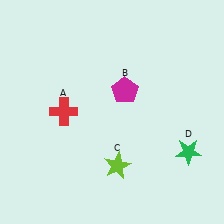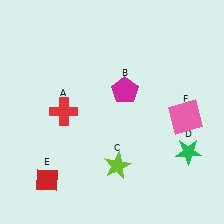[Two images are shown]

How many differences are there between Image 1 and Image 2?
There are 2 differences between the two images.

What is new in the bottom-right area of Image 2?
A pink square (F) was added in the bottom-right area of Image 2.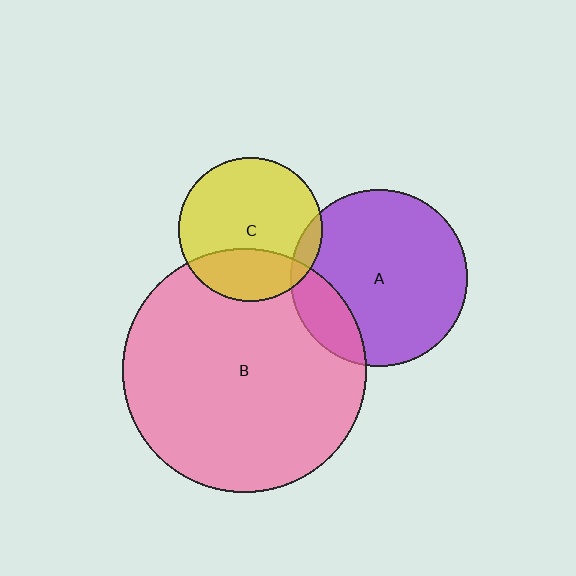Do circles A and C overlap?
Yes.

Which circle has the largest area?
Circle B (pink).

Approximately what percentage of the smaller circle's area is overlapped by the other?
Approximately 10%.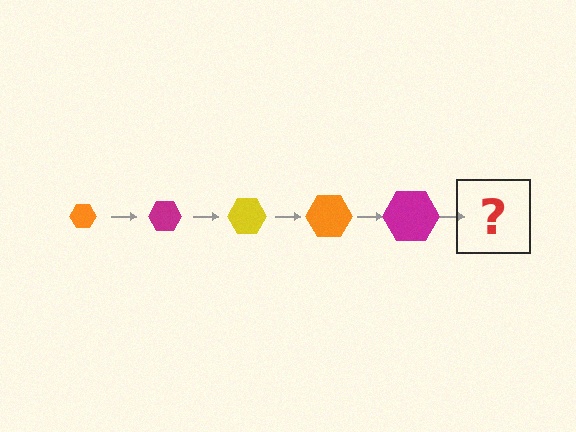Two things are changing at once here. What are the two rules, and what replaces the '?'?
The two rules are that the hexagon grows larger each step and the color cycles through orange, magenta, and yellow. The '?' should be a yellow hexagon, larger than the previous one.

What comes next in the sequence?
The next element should be a yellow hexagon, larger than the previous one.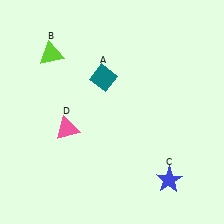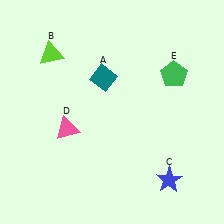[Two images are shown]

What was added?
A green pentagon (E) was added in Image 2.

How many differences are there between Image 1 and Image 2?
There is 1 difference between the two images.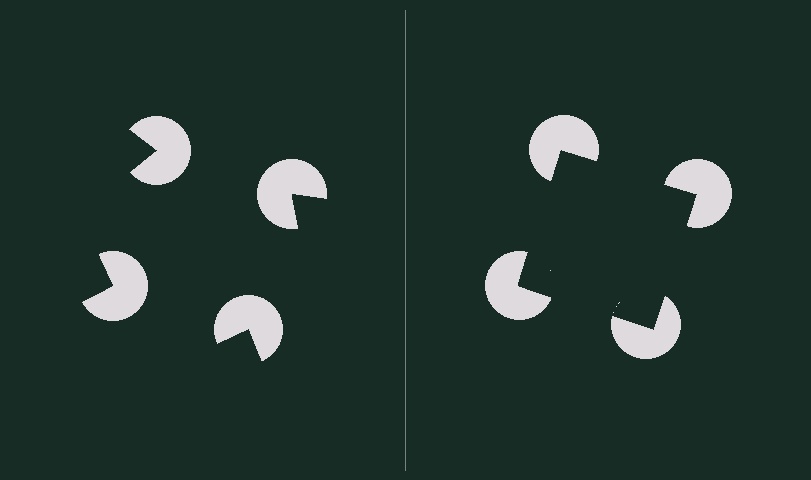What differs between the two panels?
The pac-man discs are positioned identically on both sides; only the wedge orientations differ. On the right they align to a square; on the left they are misaligned.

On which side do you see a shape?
An illusory square appears on the right side. On the left side the wedge cuts are rotated, so no coherent shape forms.